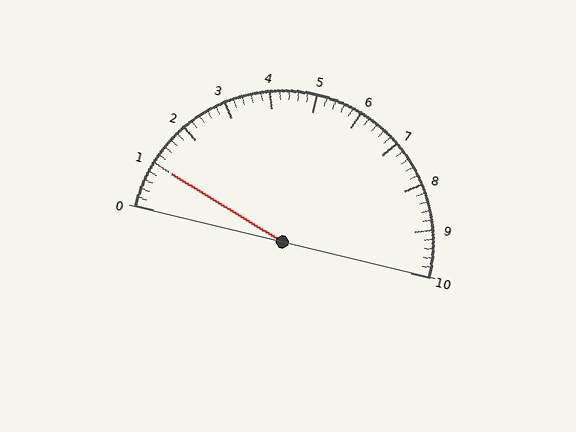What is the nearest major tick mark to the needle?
The nearest major tick mark is 1.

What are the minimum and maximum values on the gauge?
The gauge ranges from 0 to 10.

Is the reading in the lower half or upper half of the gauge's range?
The reading is in the lower half of the range (0 to 10).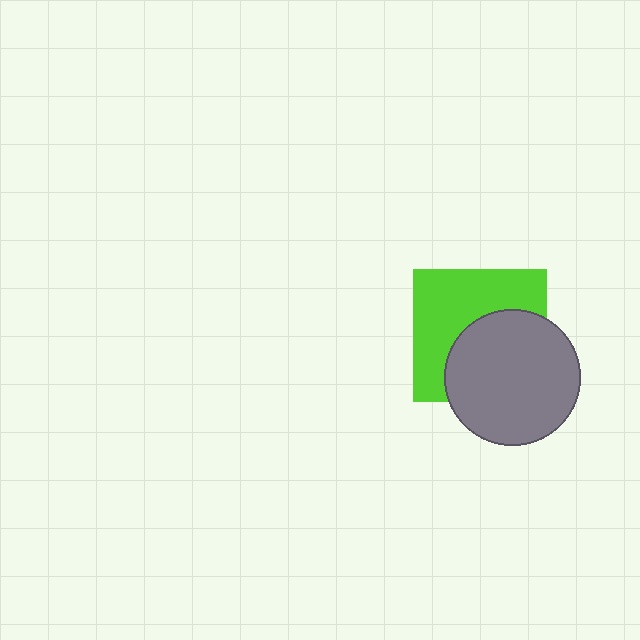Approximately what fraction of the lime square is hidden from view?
Roughly 48% of the lime square is hidden behind the gray circle.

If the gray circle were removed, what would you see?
You would see the complete lime square.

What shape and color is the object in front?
The object in front is a gray circle.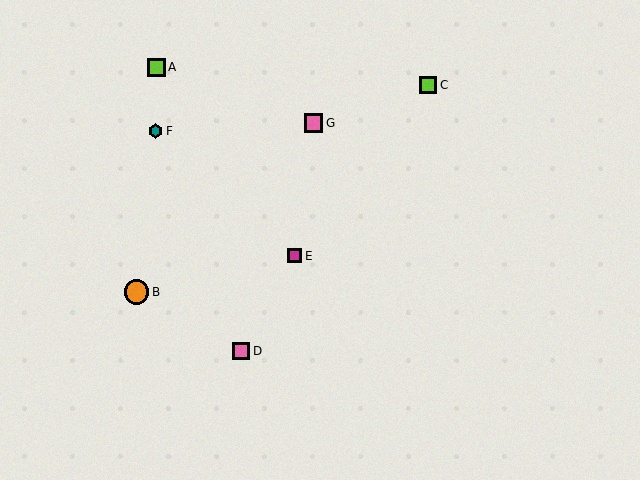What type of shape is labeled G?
Shape G is a pink square.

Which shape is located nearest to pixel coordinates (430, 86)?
The lime square (labeled C) at (428, 85) is nearest to that location.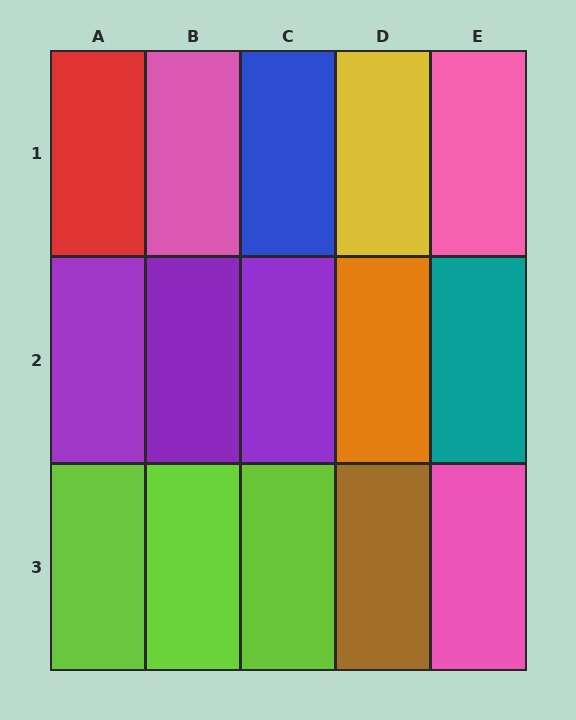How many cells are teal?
1 cell is teal.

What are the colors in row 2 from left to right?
Purple, purple, purple, orange, teal.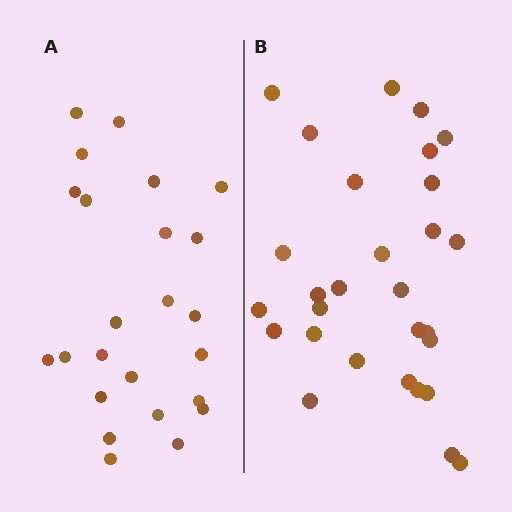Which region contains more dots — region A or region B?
Region B (the right region) has more dots.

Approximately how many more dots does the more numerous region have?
Region B has about 5 more dots than region A.